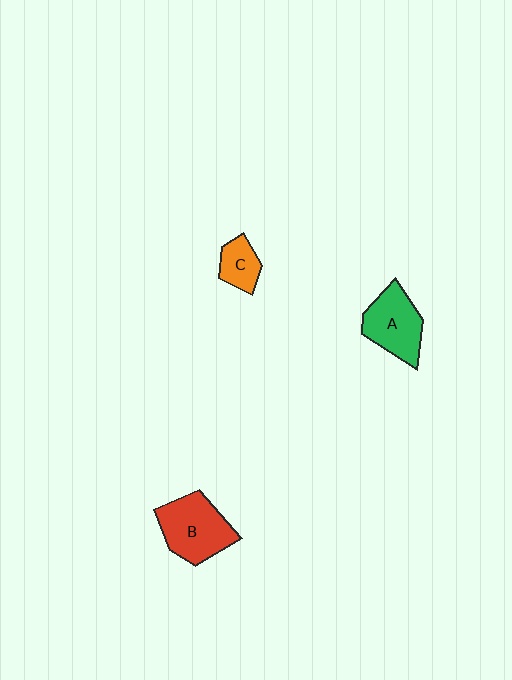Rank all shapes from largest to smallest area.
From largest to smallest: B (red), A (green), C (orange).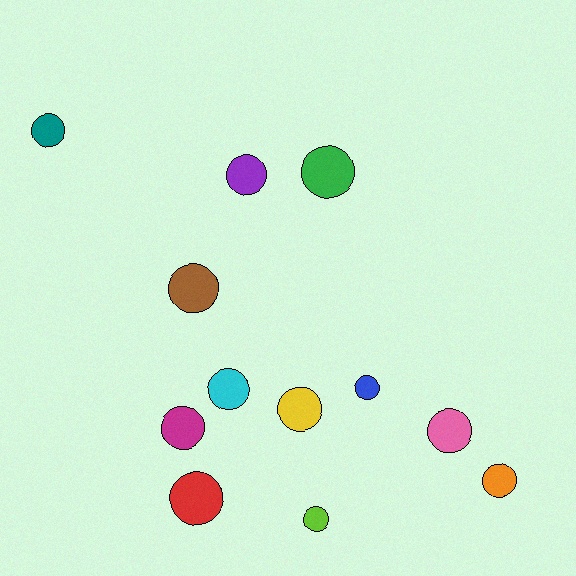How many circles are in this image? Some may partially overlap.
There are 12 circles.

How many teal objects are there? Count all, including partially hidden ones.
There is 1 teal object.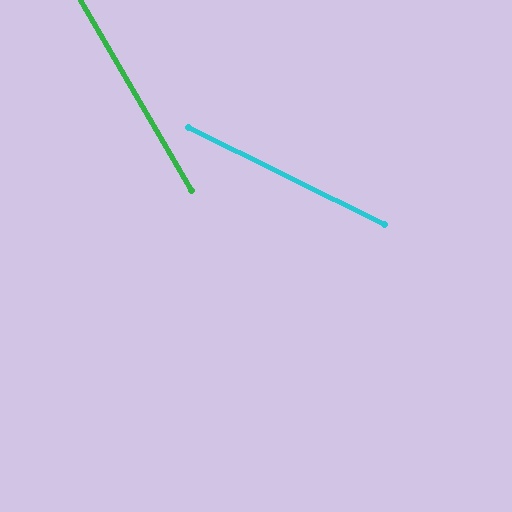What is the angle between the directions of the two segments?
Approximately 34 degrees.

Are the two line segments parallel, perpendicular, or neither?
Neither parallel nor perpendicular — they differ by about 34°.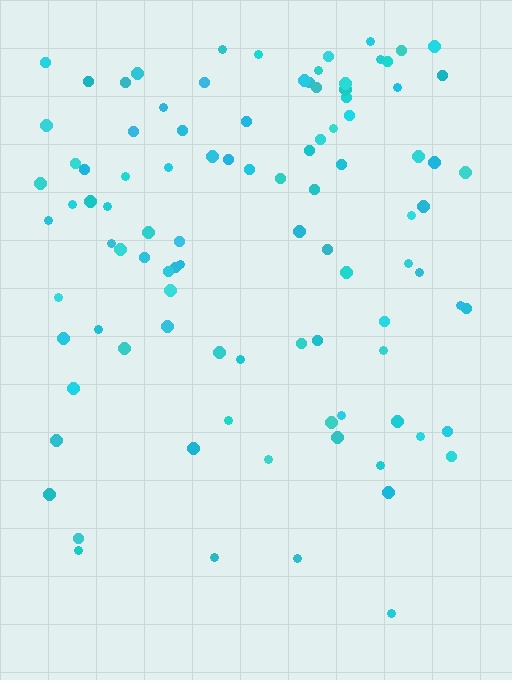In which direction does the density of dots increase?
From bottom to top, with the top side densest.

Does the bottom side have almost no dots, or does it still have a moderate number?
Still a moderate number, just noticeably fewer than the top.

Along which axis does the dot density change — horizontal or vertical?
Vertical.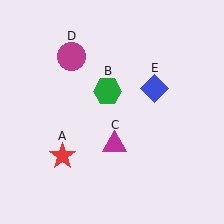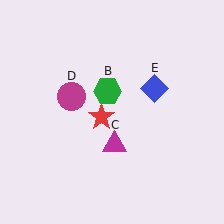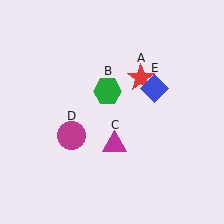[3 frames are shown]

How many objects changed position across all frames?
2 objects changed position: red star (object A), magenta circle (object D).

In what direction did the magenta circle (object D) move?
The magenta circle (object D) moved down.